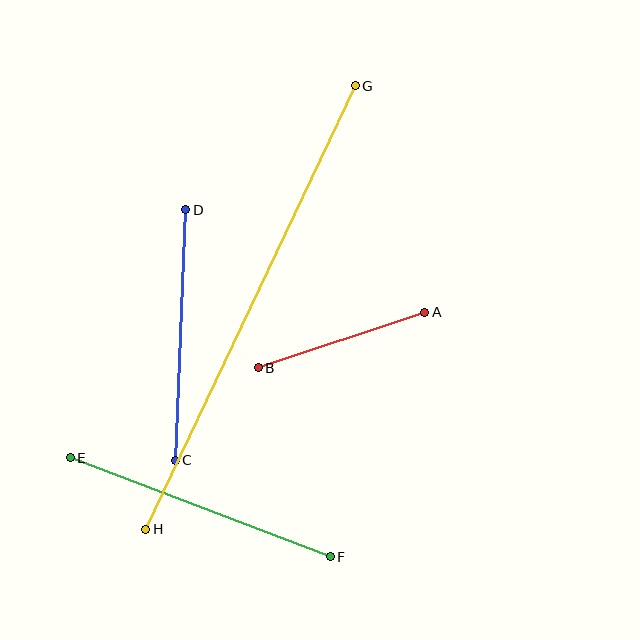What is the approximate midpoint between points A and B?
The midpoint is at approximately (342, 340) pixels.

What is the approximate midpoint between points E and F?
The midpoint is at approximately (200, 507) pixels.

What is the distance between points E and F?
The distance is approximately 278 pixels.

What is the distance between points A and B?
The distance is approximately 176 pixels.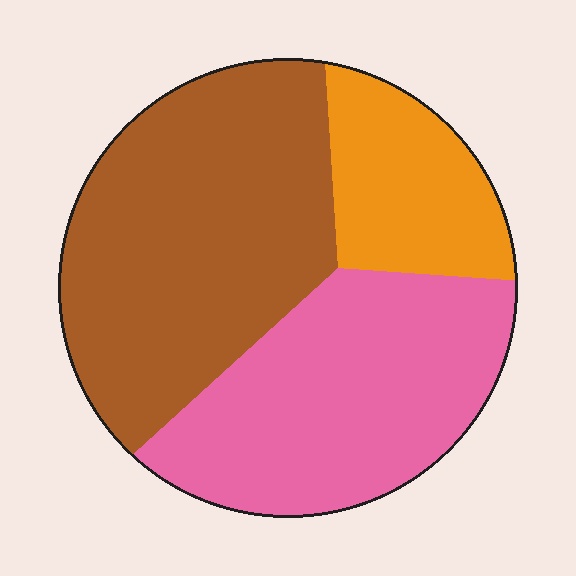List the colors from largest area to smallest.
From largest to smallest: brown, pink, orange.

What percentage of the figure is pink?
Pink covers about 35% of the figure.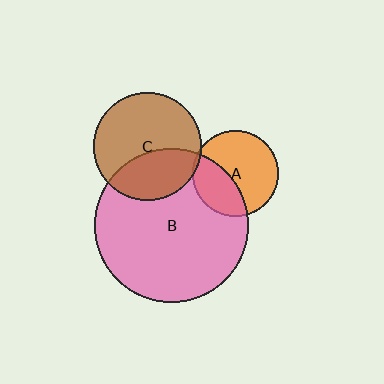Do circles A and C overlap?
Yes.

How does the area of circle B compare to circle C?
Approximately 2.0 times.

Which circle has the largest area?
Circle B (pink).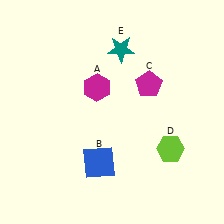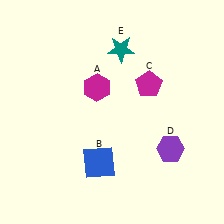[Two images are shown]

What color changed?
The hexagon (D) changed from lime in Image 1 to purple in Image 2.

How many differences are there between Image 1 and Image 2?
There is 1 difference between the two images.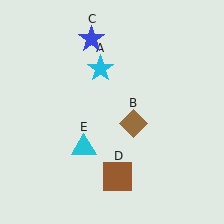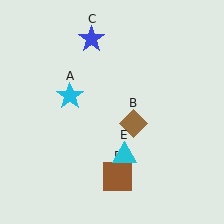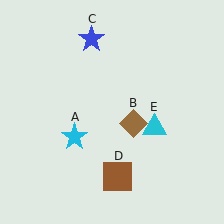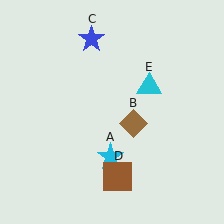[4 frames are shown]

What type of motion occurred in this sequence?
The cyan star (object A), cyan triangle (object E) rotated counterclockwise around the center of the scene.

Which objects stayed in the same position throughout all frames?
Brown diamond (object B) and blue star (object C) and brown square (object D) remained stationary.